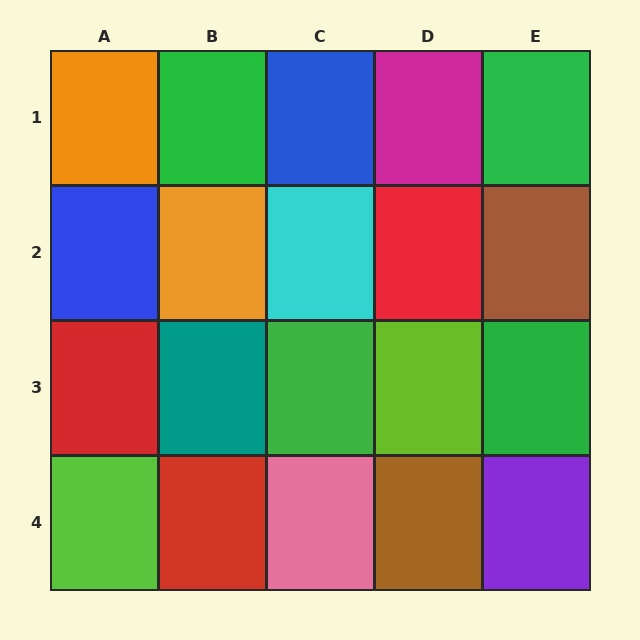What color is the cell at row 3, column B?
Teal.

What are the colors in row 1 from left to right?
Orange, green, blue, magenta, green.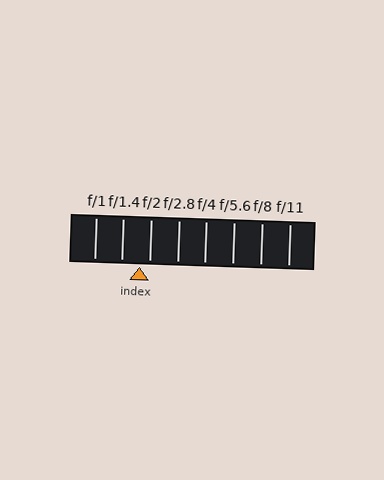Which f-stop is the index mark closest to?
The index mark is closest to f/2.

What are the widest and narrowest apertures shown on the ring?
The widest aperture shown is f/1 and the narrowest is f/11.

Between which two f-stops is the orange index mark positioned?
The index mark is between f/1.4 and f/2.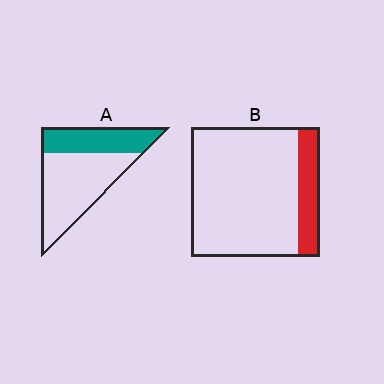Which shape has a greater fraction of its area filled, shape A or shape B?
Shape A.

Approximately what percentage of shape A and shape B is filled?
A is approximately 35% and B is approximately 15%.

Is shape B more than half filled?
No.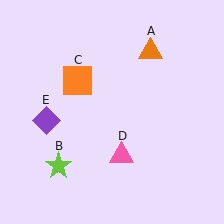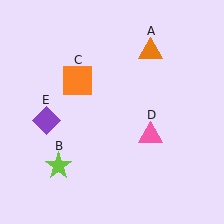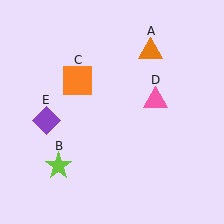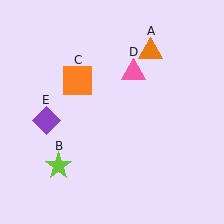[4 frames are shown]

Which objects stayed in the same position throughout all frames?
Orange triangle (object A) and lime star (object B) and orange square (object C) and purple diamond (object E) remained stationary.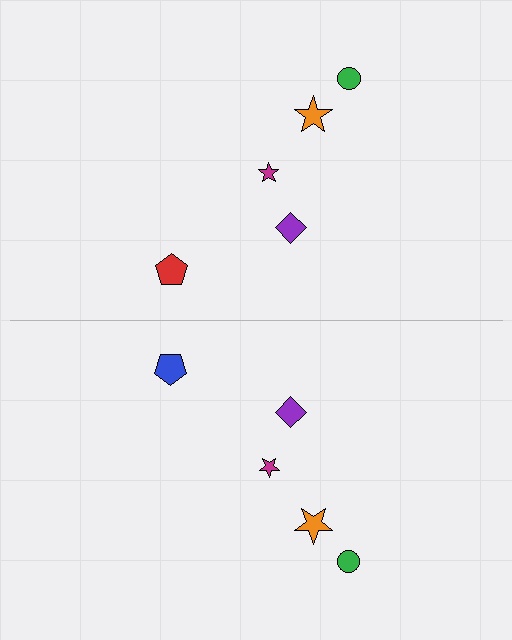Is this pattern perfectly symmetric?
No, the pattern is not perfectly symmetric. The blue pentagon on the bottom side breaks the symmetry — its mirror counterpart is red.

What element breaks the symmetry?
The blue pentagon on the bottom side breaks the symmetry — its mirror counterpart is red.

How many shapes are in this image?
There are 10 shapes in this image.